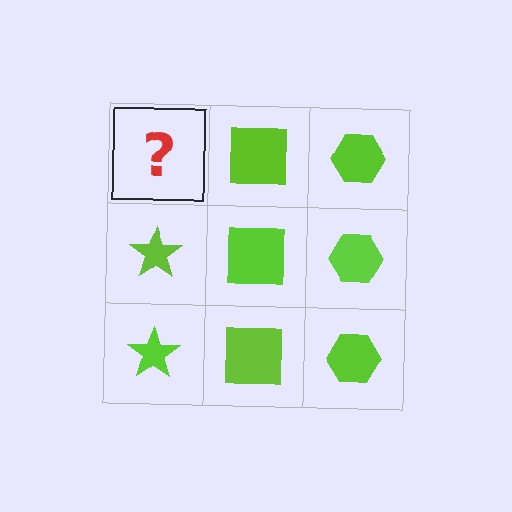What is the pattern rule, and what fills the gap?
The rule is that each column has a consistent shape. The gap should be filled with a lime star.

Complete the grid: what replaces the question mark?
The question mark should be replaced with a lime star.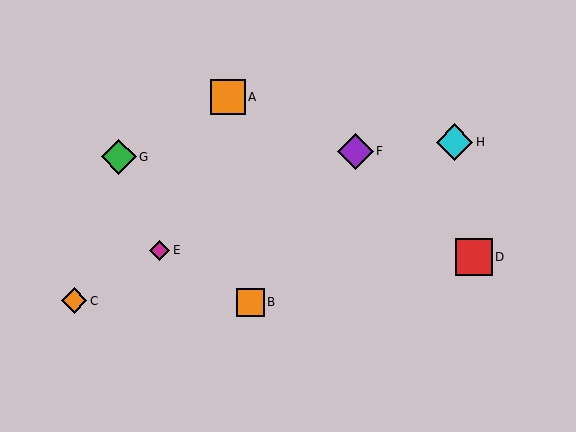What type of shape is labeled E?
Shape E is a magenta diamond.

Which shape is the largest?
The red square (labeled D) is the largest.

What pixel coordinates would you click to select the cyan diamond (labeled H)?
Click at (455, 142) to select the cyan diamond H.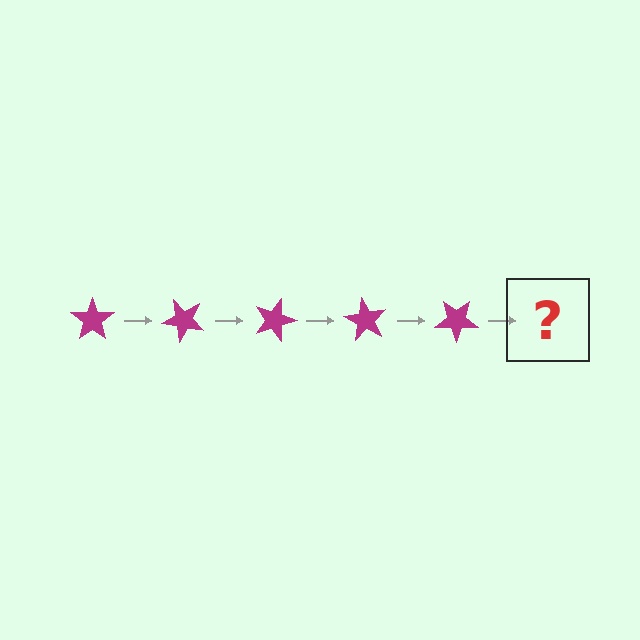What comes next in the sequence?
The next element should be a magenta star rotated 225 degrees.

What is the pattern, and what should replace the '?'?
The pattern is that the star rotates 45 degrees each step. The '?' should be a magenta star rotated 225 degrees.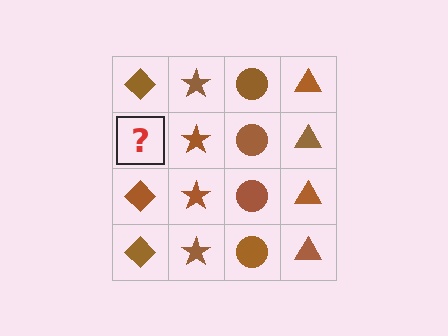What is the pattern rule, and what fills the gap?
The rule is that each column has a consistent shape. The gap should be filled with a brown diamond.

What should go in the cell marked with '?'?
The missing cell should contain a brown diamond.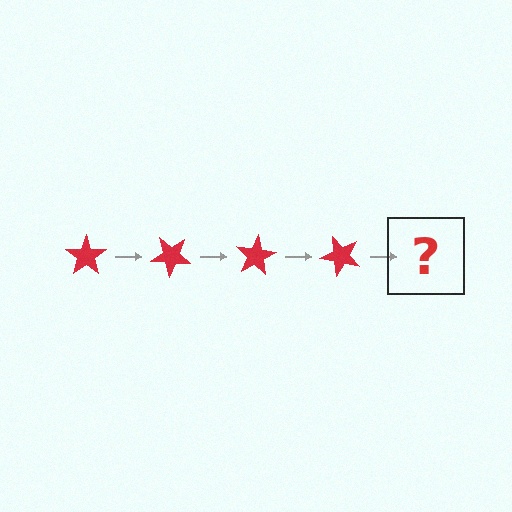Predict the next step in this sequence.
The next step is a red star rotated 160 degrees.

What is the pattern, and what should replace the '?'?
The pattern is that the star rotates 40 degrees each step. The '?' should be a red star rotated 160 degrees.